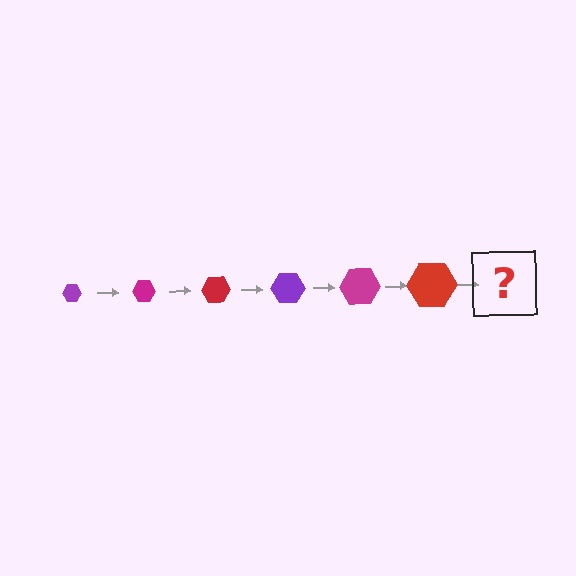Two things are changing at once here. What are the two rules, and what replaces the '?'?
The two rules are that the hexagon grows larger each step and the color cycles through purple, magenta, and red. The '?' should be a purple hexagon, larger than the previous one.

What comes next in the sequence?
The next element should be a purple hexagon, larger than the previous one.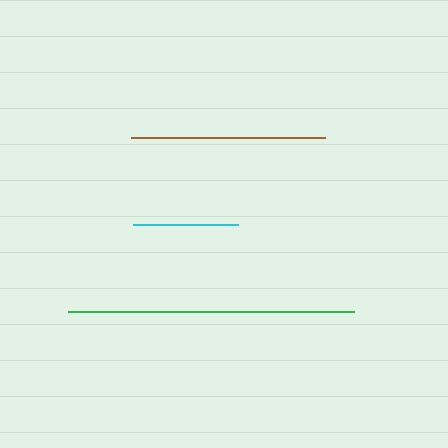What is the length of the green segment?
The green segment is approximately 287 pixels long.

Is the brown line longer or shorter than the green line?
The green line is longer than the brown line.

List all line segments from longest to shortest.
From longest to shortest: green, brown, cyan.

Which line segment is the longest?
The green line is the longest at approximately 287 pixels.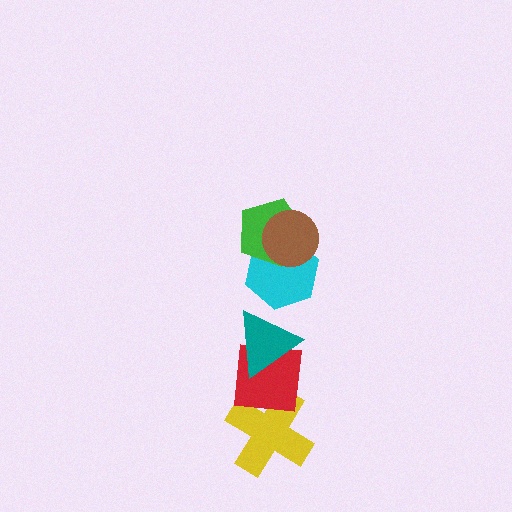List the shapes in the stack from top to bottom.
From top to bottom: the brown circle, the green pentagon, the cyan hexagon, the teal triangle, the red square, the yellow cross.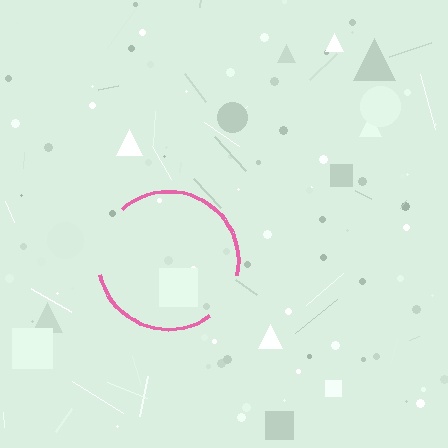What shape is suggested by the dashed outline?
The dashed outline suggests a circle.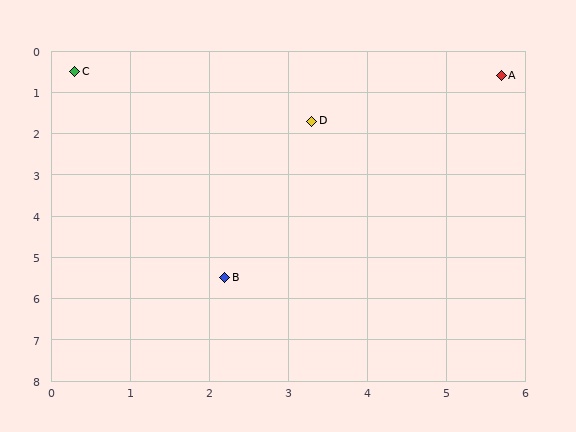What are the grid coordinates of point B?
Point B is at approximately (2.2, 5.5).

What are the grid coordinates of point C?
Point C is at approximately (0.3, 0.5).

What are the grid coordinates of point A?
Point A is at approximately (5.7, 0.6).